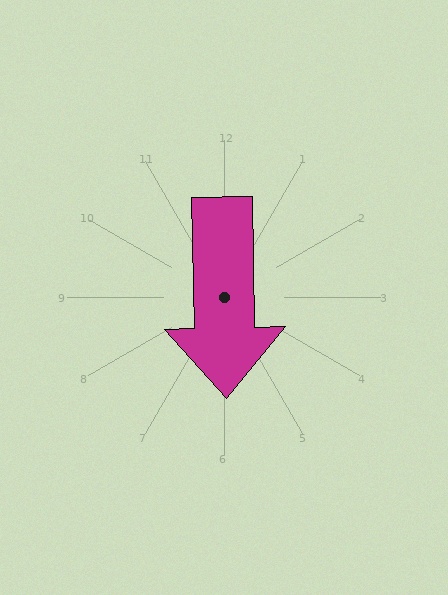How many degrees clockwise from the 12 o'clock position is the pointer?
Approximately 179 degrees.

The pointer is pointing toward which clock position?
Roughly 6 o'clock.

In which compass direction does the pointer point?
South.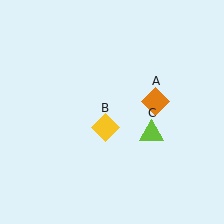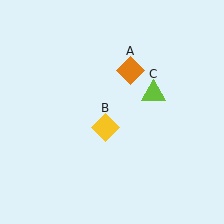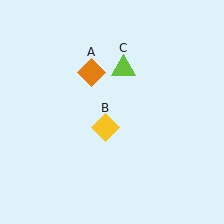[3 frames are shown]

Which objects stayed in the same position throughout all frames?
Yellow diamond (object B) remained stationary.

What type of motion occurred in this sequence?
The orange diamond (object A), lime triangle (object C) rotated counterclockwise around the center of the scene.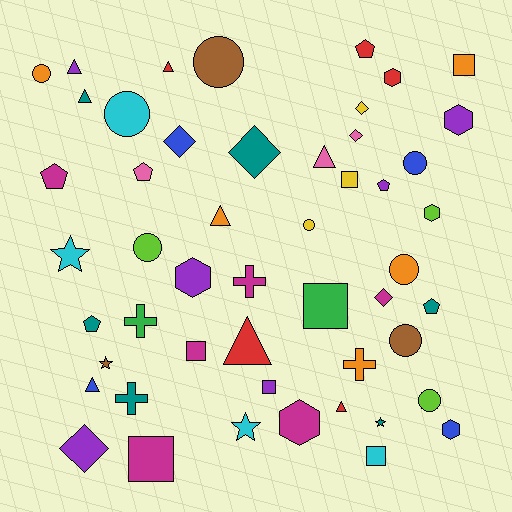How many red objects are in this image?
There are 5 red objects.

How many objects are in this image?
There are 50 objects.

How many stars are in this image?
There are 4 stars.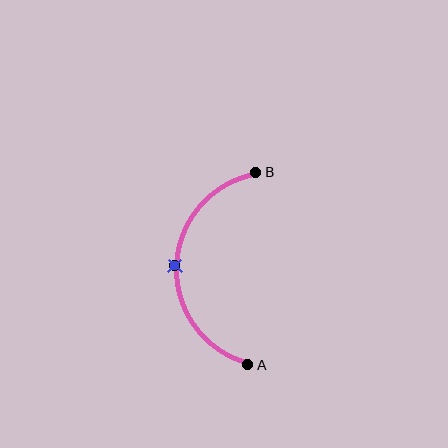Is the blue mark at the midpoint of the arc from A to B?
Yes. The blue mark lies on the arc at equal arc-length from both A and B — it is the arc midpoint.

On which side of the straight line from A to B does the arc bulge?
The arc bulges to the left of the straight line connecting A and B.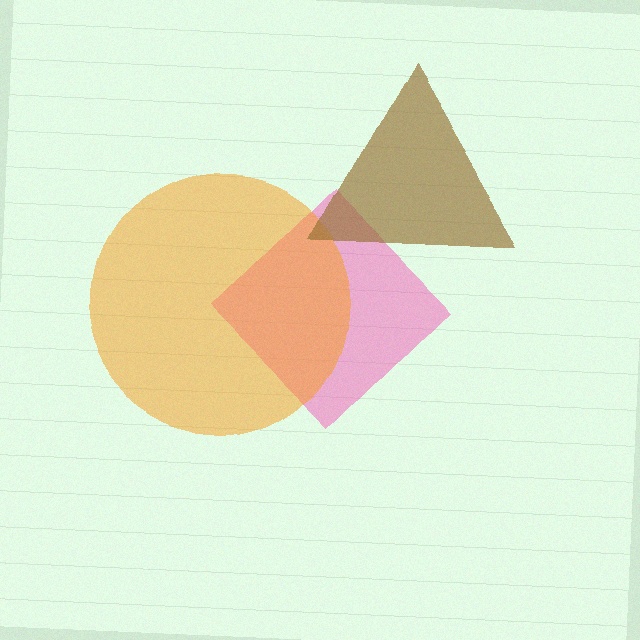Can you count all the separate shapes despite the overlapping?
Yes, there are 3 separate shapes.